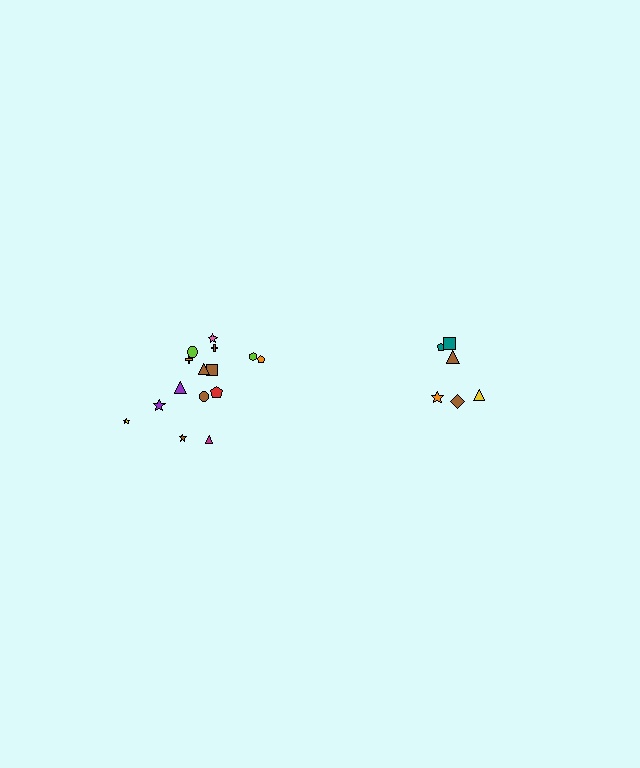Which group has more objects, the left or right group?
The left group.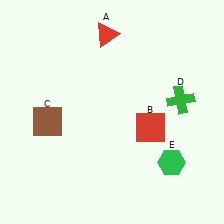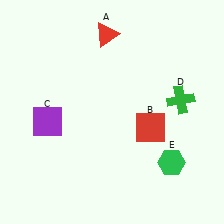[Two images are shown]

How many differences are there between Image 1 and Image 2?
There is 1 difference between the two images.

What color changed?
The square (C) changed from brown in Image 1 to purple in Image 2.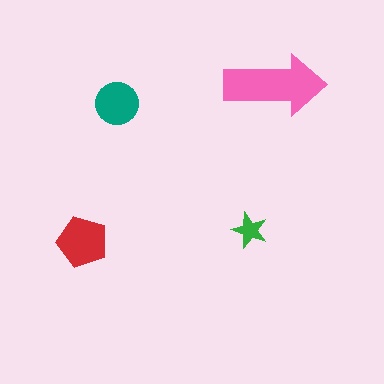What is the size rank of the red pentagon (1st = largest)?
2nd.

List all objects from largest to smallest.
The pink arrow, the red pentagon, the teal circle, the green star.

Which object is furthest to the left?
The red pentagon is leftmost.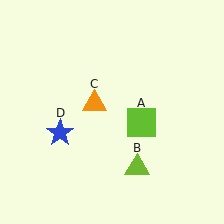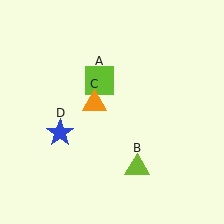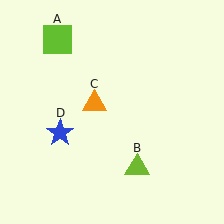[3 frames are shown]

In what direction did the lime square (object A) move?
The lime square (object A) moved up and to the left.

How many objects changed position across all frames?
1 object changed position: lime square (object A).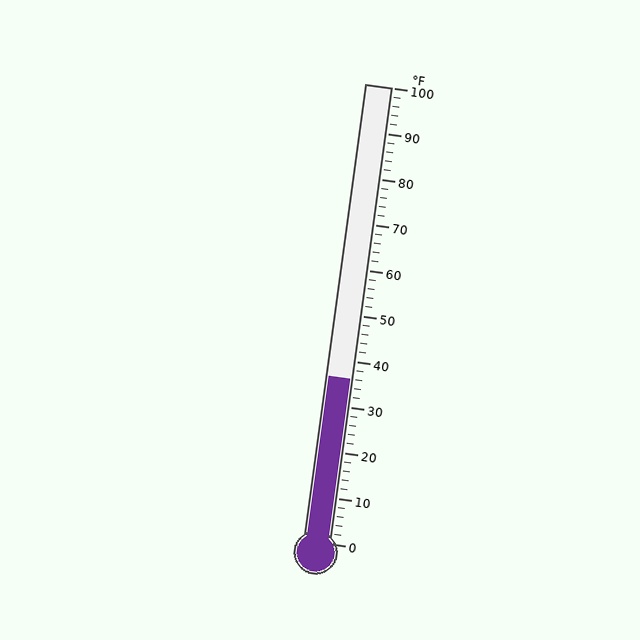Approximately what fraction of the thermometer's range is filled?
The thermometer is filled to approximately 35% of its range.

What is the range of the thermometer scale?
The thermometer scale ranges from 0°F to 100°F.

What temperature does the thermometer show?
The thermometer shows approximately 36°F.